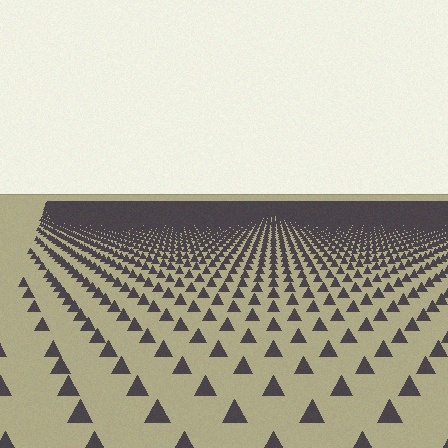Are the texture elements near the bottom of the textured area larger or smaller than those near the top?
Larger. Near the bottom, elements are closer to the viewer and appear at a bigger on-screen size.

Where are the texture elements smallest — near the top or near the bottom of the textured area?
Near the top.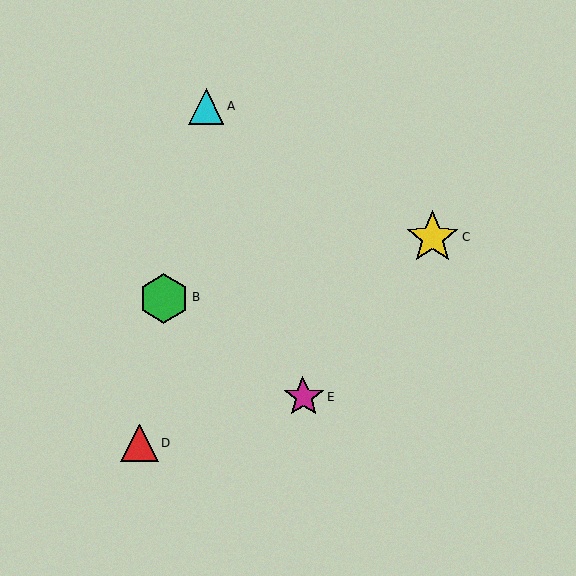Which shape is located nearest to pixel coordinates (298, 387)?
The magenta star (labeled E) at (303, 397) is nearest to that location.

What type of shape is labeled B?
Shape B is a green hexagon.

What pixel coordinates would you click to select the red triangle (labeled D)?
Click at (139, 443) to select the red triangle D.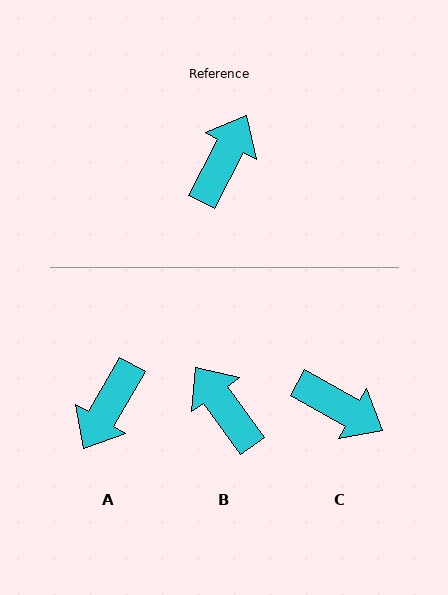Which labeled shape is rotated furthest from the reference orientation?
A, about 178 degrees away.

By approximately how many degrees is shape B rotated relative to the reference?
Approximately 64 degrees counter-clockwise.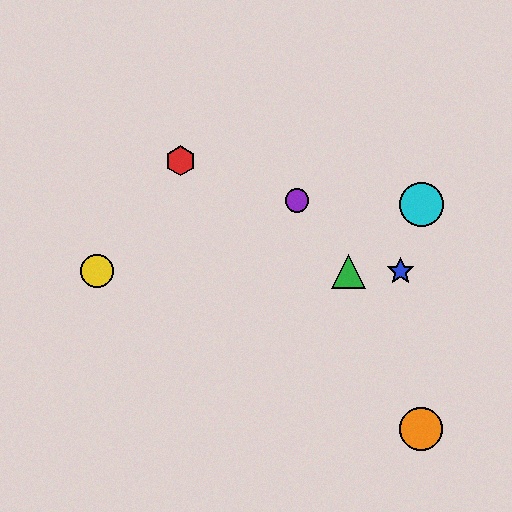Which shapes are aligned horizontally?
The blue star, the green triangle, the yellow circle are aligned horizontally.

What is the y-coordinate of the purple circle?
The purple circle is at y≈200.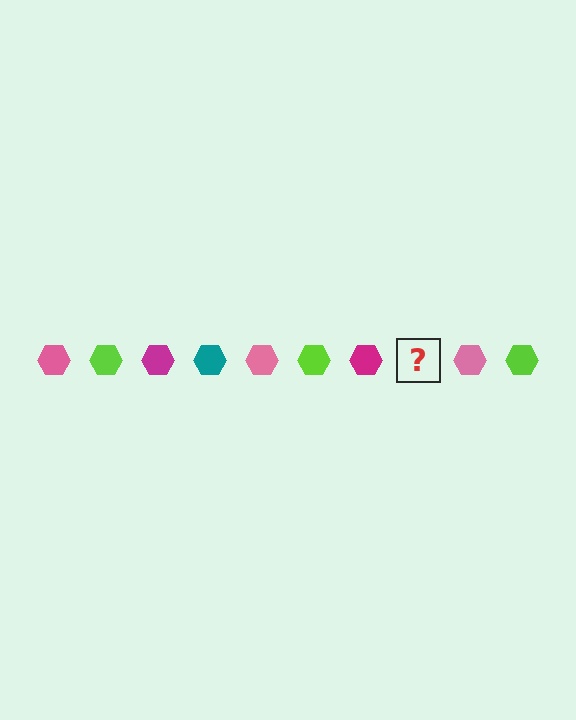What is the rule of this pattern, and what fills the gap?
The rule is that the pattern cycles through pink, lime, magenta, teal hexagons. The gap should be filled with a teal hexagon.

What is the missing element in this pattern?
The missing element is a teal hexagon.